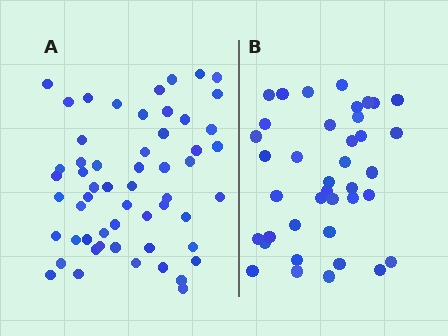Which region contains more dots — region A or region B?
Region A (the left region) has more dots.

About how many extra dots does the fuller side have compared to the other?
Region A has approximately 15 more dots than region B.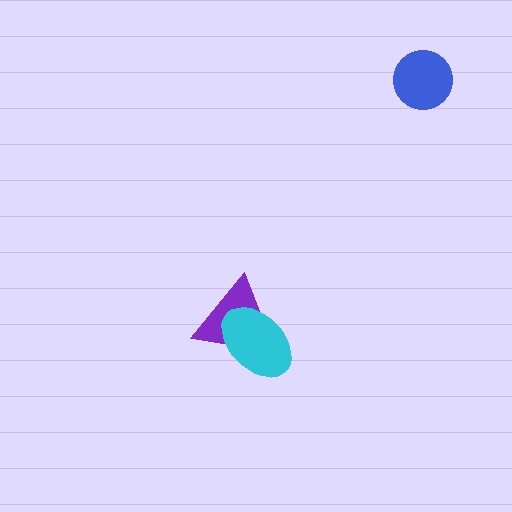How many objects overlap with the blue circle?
0 objects overlap with the blue circle.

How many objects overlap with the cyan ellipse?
1 object overlaps with the cyan ellipse.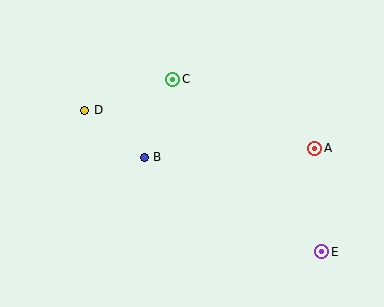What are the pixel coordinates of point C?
Point C is at (173, 79).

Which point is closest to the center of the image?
Point B at (144, 157) is closest to the center.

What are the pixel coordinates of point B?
Point B is at (144, 157).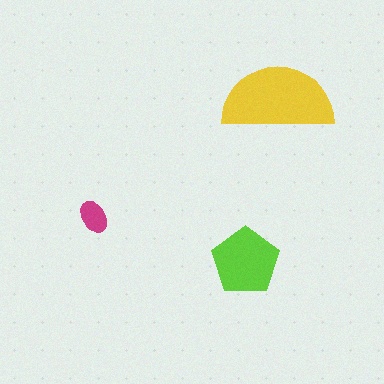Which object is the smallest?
The magenta ellipse.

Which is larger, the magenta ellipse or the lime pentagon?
The lime pentagon.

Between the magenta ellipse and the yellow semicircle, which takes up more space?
The yellow semicircle.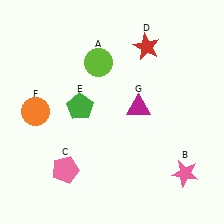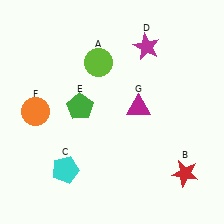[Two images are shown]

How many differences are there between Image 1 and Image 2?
There are 3 differences between the two images.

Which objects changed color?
B changed from pink to red. C changed from pink to cyan. D changed from red to magenta.